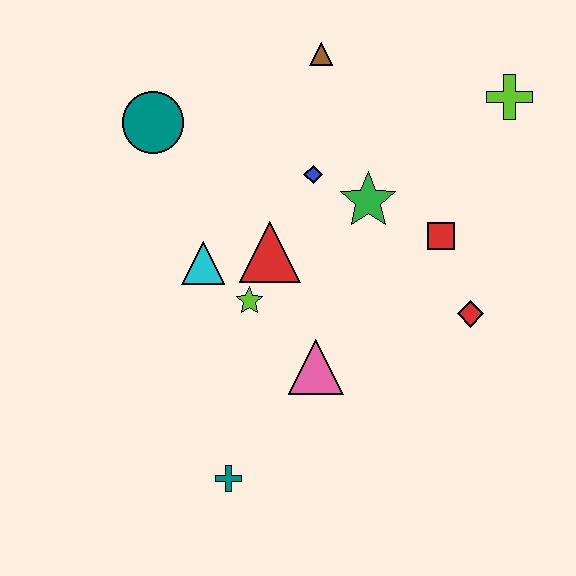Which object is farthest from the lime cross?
The teal cross is farthest from the lime cross.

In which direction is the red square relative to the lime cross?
The red square is below the lime cross.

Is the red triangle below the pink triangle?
No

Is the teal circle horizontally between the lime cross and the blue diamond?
No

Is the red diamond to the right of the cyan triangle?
Yes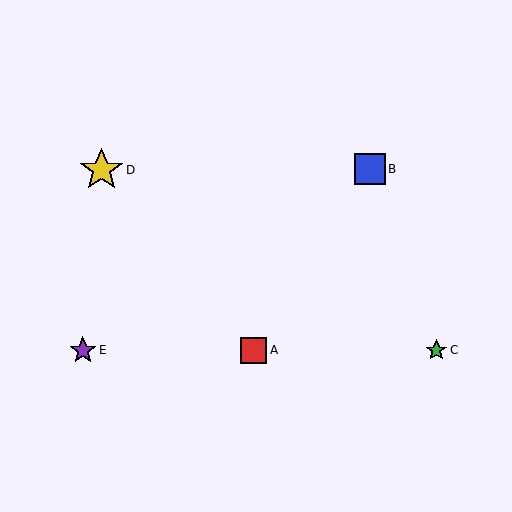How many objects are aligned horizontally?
3 objects (A, C, E) are aligned horizontally.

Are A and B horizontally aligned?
No, A is at y≈350 and B is at y≈169.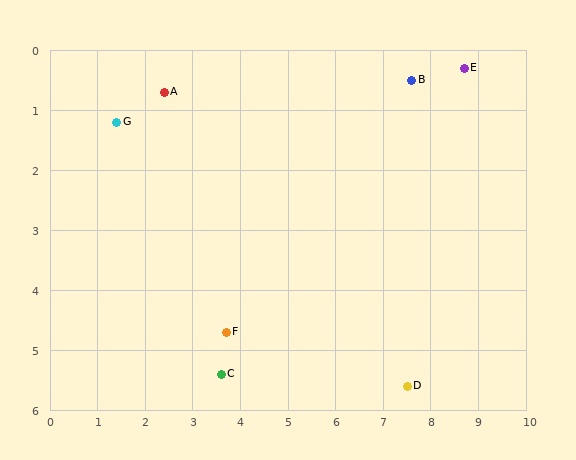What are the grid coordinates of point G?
Point G is at approximately (1.4, 1.2).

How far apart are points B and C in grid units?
Points B and C are about 6.3 grid units apart.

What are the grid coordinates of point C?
Point C is at approximately (3.6, 5.4).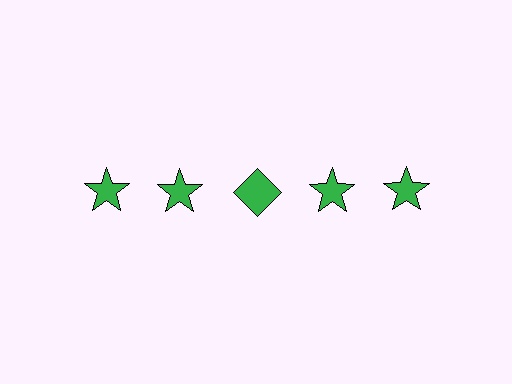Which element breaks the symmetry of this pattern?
The green diamond in the top row, center column breaks the symmetry. All other shapes are green stars.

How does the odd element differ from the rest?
It has a different shape: diamond instead of star.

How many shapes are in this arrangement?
There are 5 shapes arranged in a grid pattern.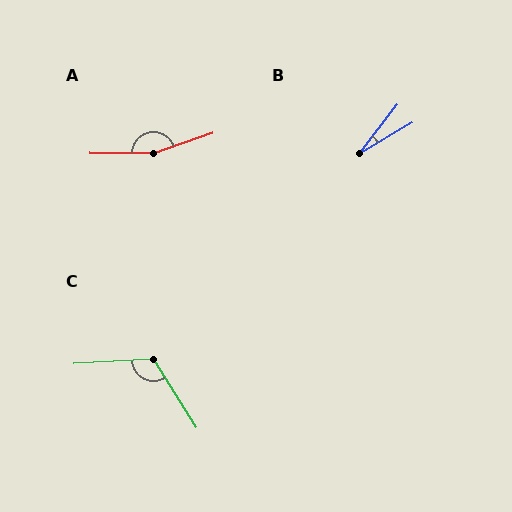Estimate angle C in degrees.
Approximately 119 degrees.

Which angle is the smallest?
B, at approximately 22 degrees.